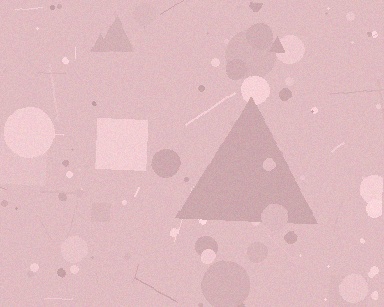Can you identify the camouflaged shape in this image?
The camouflaged shape is a triangle.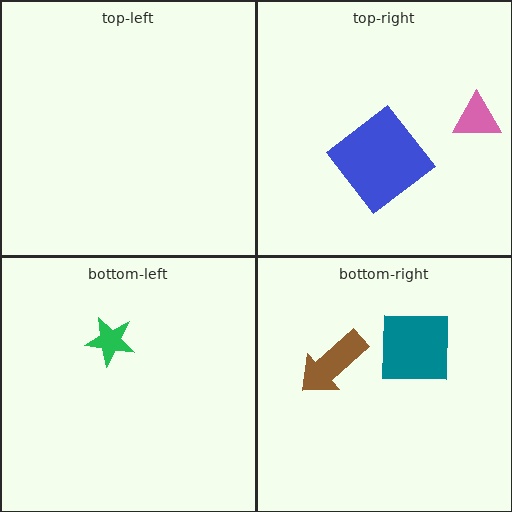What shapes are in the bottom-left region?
The green star.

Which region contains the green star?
The bottom-left region.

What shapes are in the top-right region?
The blue diamond, the pink triangle.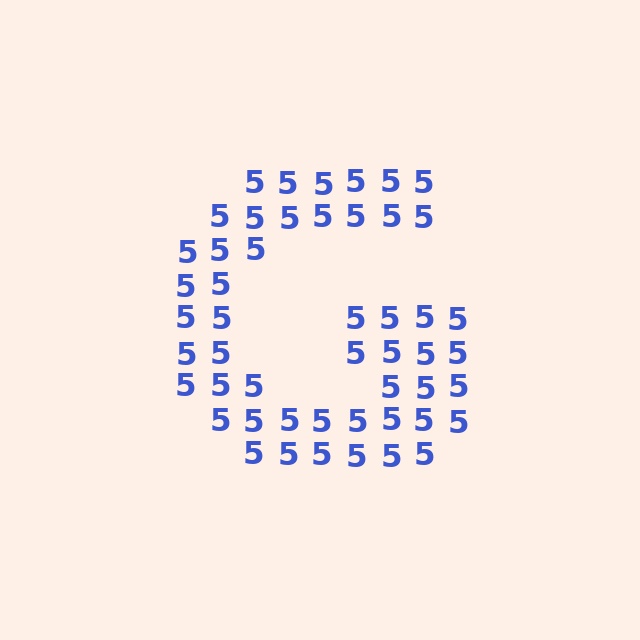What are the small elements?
The small elements are digit 5's.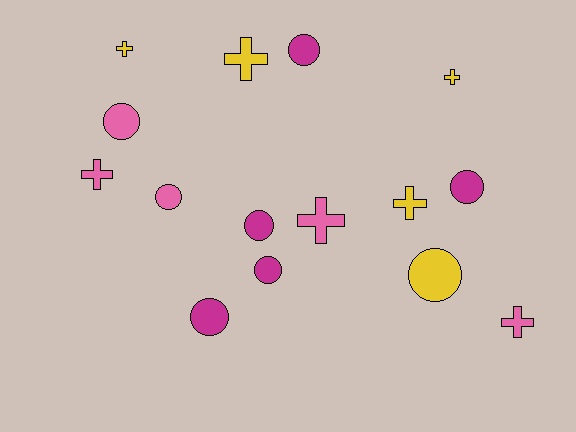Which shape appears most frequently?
Circle, with 8 objects.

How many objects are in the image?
There are 15 objects.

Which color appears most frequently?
Yellow, with 5 objects.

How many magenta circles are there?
There are 5 magenta circles.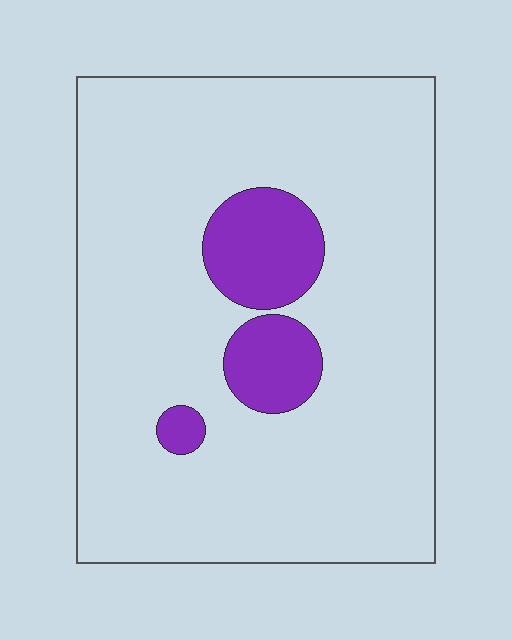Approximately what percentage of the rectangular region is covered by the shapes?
Approximately 10%.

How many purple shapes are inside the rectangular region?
3.